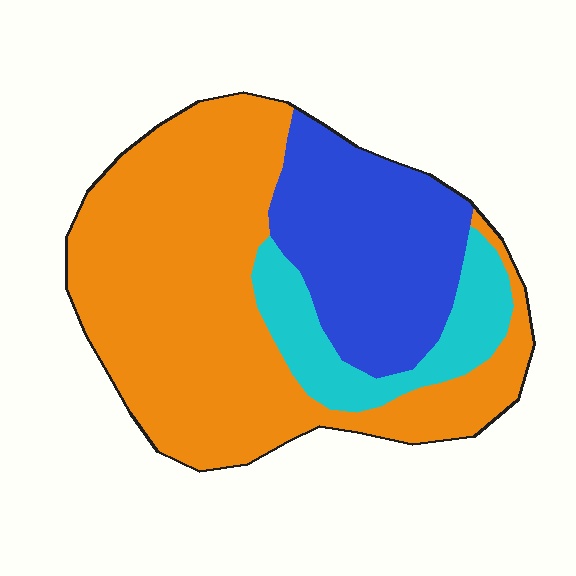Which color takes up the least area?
Cyan, at roughly 15%.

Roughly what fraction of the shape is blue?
Blue covers 27% of the shape.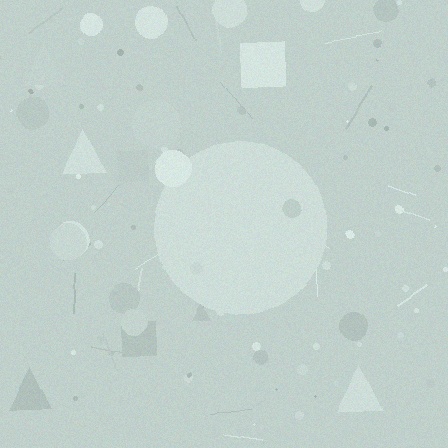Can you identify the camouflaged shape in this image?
The camouflaged shape is a circle.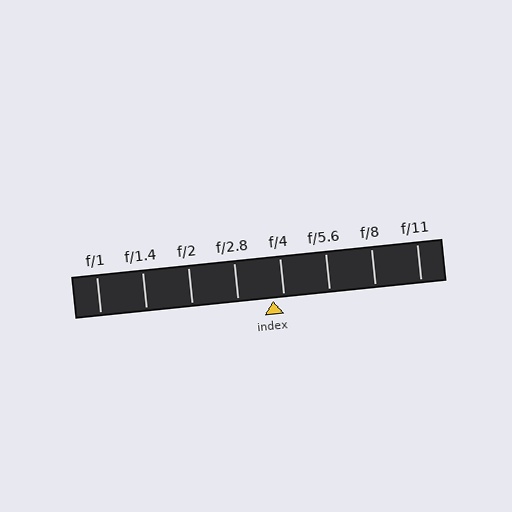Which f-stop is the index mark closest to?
The index mark is closest to f/4.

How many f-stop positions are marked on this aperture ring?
There are 8 f-stop positions marked.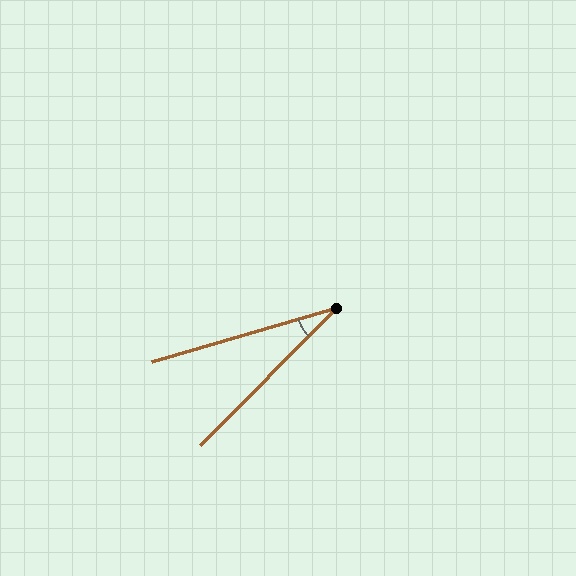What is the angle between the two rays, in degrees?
Approximately 29 degrees.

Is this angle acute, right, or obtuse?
It is acute.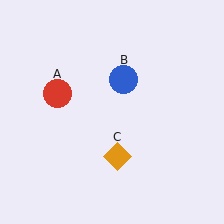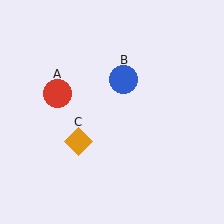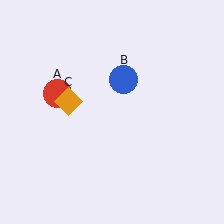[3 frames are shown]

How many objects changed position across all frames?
1 object changed position: orange diamond (object C).